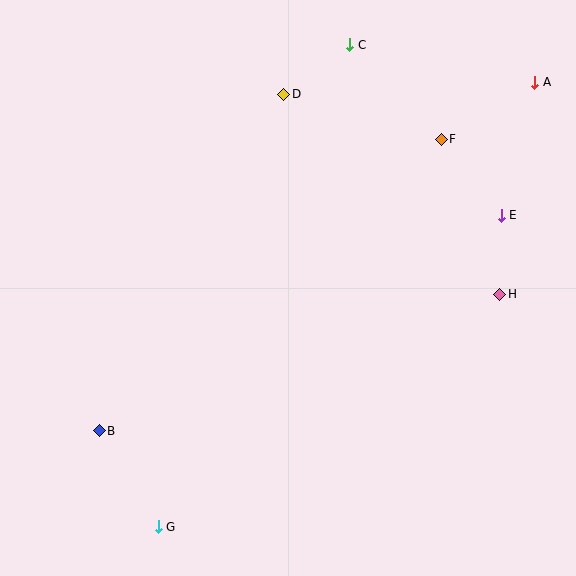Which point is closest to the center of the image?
Point D at (284, 94) is closest to the center.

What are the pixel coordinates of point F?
Point F is at (441, 139).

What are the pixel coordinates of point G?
Point G is at (158, 527).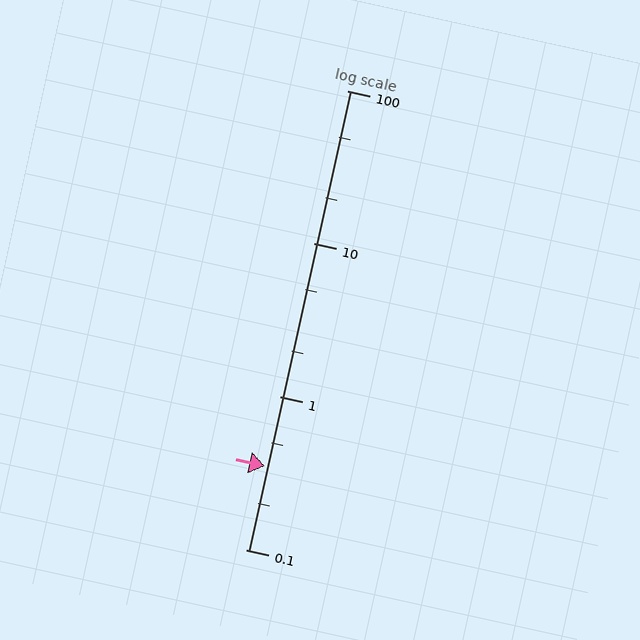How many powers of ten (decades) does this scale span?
The scale spans 3 decades, from 0.1 to 100.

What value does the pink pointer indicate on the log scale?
The pointer indicates approximately 0.35.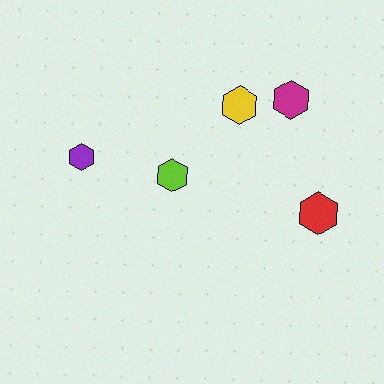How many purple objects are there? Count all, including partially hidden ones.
There is 1 purple object.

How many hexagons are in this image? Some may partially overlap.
There are 5 hexagons.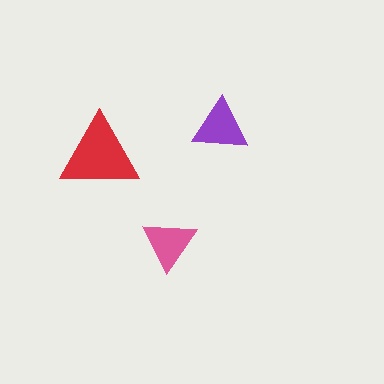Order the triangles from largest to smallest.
the red one, the purple one, the pink one.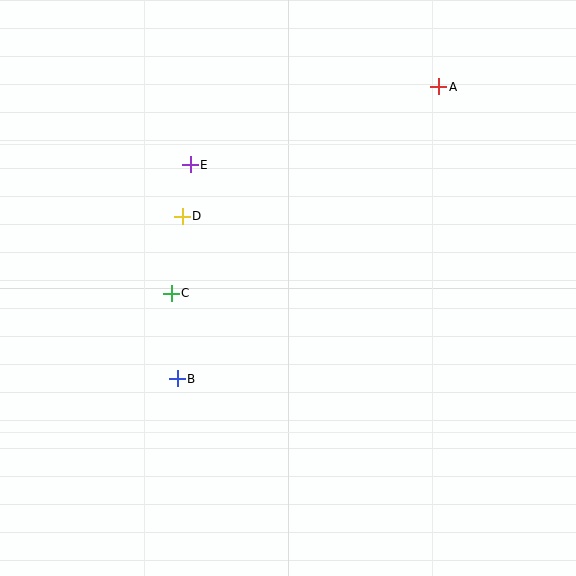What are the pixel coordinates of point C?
Point C is at (171, 293).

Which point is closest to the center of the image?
Point C at (171, 293) is closest to the center.